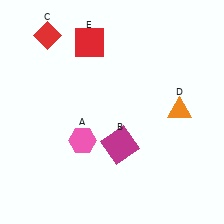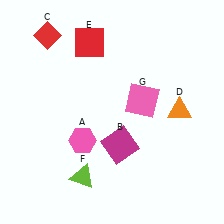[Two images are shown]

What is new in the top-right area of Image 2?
A pink square (G) was added in the top-right area of Image 2.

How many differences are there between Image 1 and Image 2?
There are 2 differences between the two images.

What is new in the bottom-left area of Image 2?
A lime triangle (F) was added in the bottom-left area of Image 2.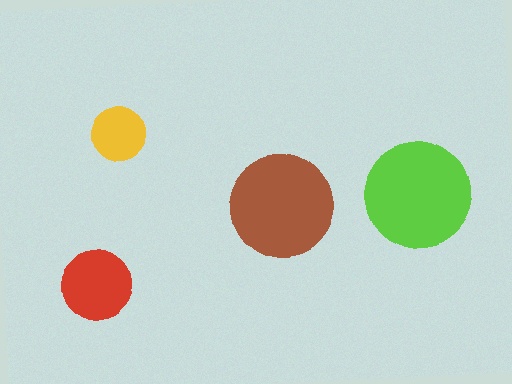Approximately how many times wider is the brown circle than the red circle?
About 1.5 times wider.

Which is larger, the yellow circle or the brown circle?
The brown one.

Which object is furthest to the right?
The lime circle is rightmost.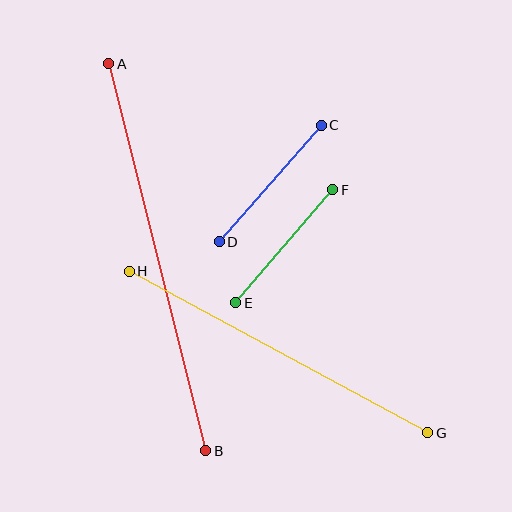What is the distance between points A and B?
The distance is approximately 399 pixels.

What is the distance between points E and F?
The distance is approximately 149 pixels.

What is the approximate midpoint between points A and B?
The midpoint is at approximately (157, 257) pixels.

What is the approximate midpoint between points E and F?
The midpoint is at approximately (284, 246) pixels.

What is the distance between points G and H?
The distance is approximately 339 pixels.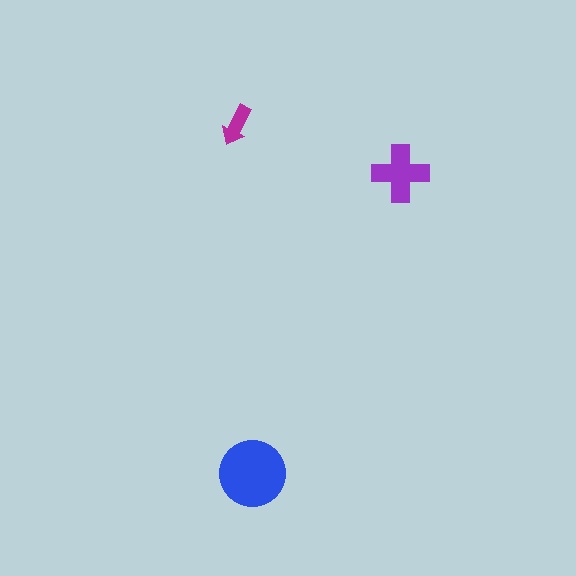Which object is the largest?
The blue circle.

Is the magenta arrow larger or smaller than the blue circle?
Smaller.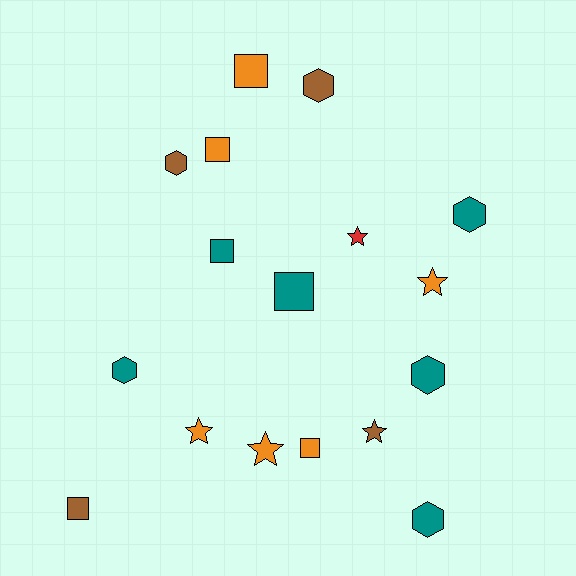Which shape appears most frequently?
Square, with 6 objects.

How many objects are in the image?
There are 17 objects.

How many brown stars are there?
There is 1 brown star.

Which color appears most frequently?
Teal, with 6 objects.